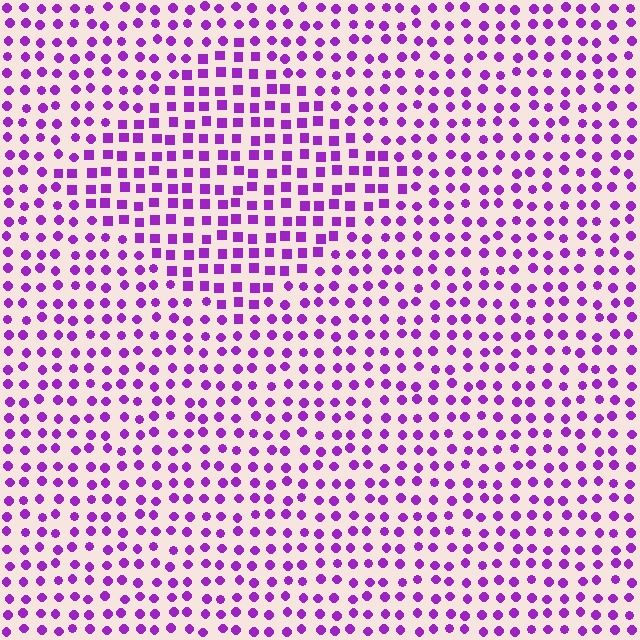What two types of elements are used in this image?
The image uses squares inside the diamond region and circles outside it.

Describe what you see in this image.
The image is filled with small purple elements arranged in a uniform grid. A diamond-shaped region contains squares, while the surrounding area contains circles. The boundary is defined purely by the change in element shape.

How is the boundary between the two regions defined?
The boundary is defined by a change in element shape: squares inside vs. circles outside. All elements share the same color and spacing.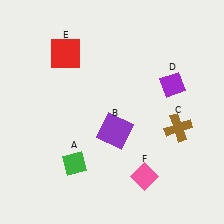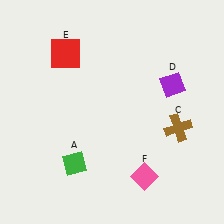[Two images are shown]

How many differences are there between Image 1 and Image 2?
There is 1 difference between the two images.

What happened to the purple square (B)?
The purple square (B) was removed in Image 2. It was in the bottom-right area of Image 1.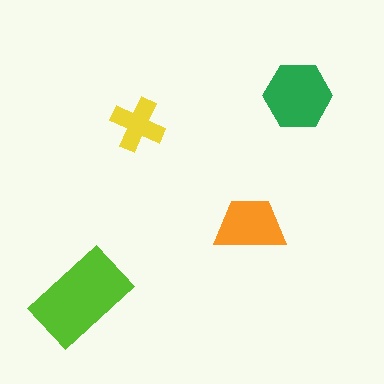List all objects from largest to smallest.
The lime rectangle, the green hexagon, the orange trapezoid, the yellow cross.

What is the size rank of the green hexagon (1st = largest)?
2nd.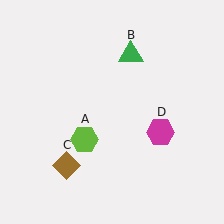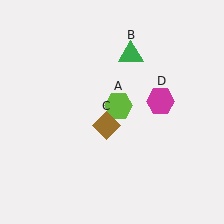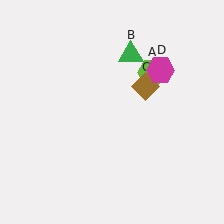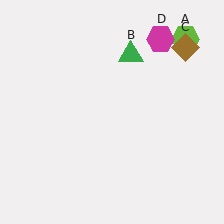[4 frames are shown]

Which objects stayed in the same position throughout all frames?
Green triangle (object B) remained stationary.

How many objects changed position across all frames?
3 objects changed position: lime hexagon (object A), brown diamond (object C), magenta hexagon (object D).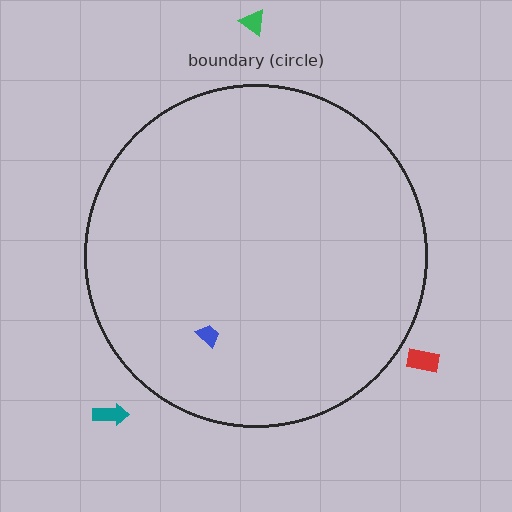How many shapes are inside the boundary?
1 inside, 3 outside.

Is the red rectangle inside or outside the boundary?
Outside.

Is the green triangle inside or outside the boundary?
Outside.